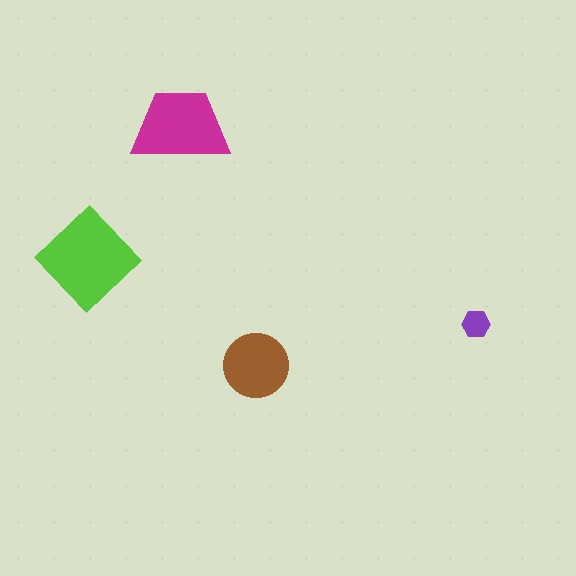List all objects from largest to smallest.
The lime diamond, the magenta trapezoid, the brown circle, the purple hexagon.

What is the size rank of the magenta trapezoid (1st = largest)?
2nd.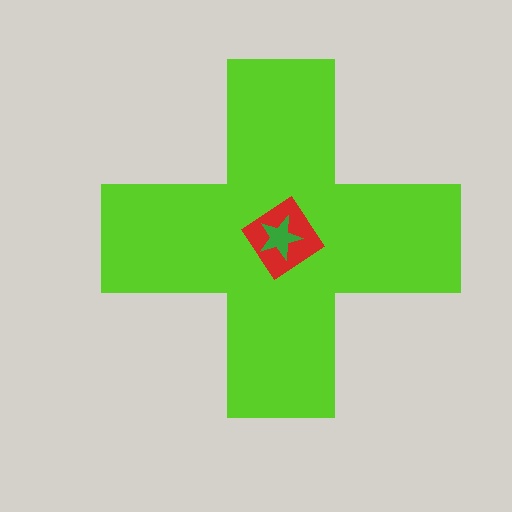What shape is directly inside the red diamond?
The green star.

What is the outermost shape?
The lime cross.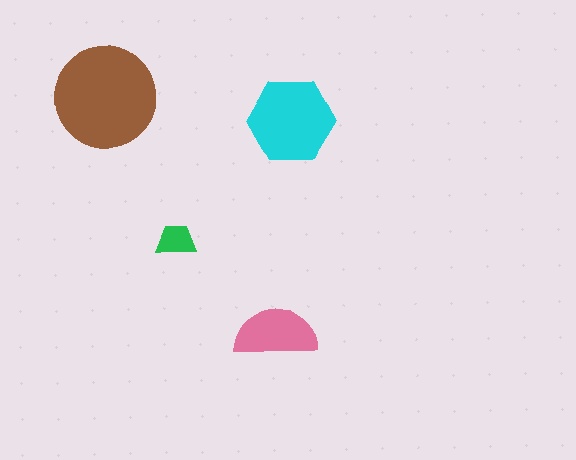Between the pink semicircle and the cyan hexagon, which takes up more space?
The cyan hexagon.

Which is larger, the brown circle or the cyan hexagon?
The brown circle.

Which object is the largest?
The brown circle.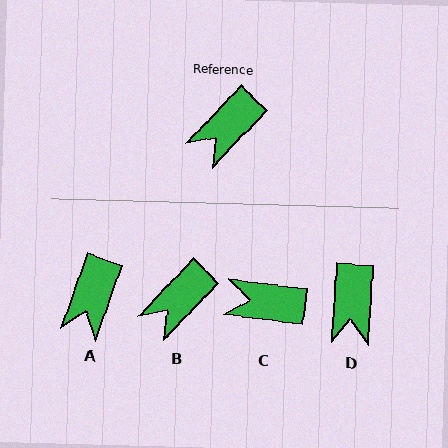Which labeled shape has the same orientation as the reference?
B.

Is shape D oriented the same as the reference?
No, it is off by about 40 degrees.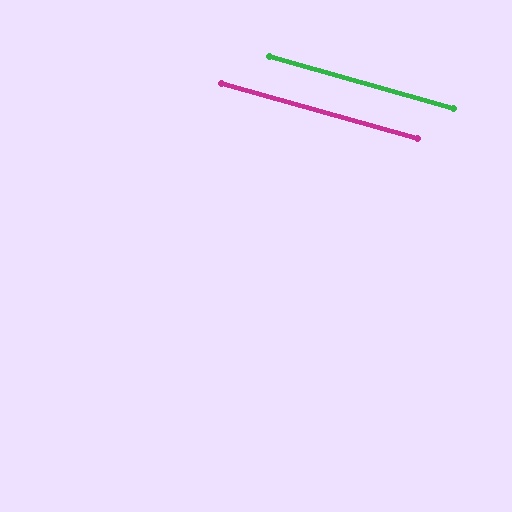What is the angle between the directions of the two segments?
Approximately 0 degrees.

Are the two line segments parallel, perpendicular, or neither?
Parallel — their directions differ by only 0.2°.